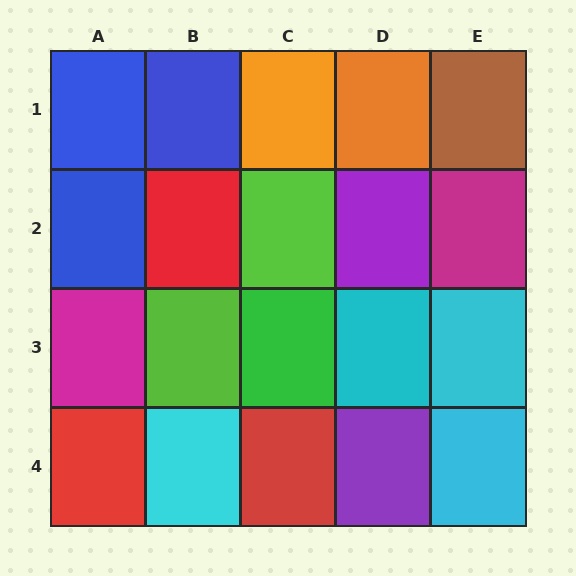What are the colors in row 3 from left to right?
Magenta, lime, green, cyan, cyan.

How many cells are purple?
2 cells are purple.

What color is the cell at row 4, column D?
Purple.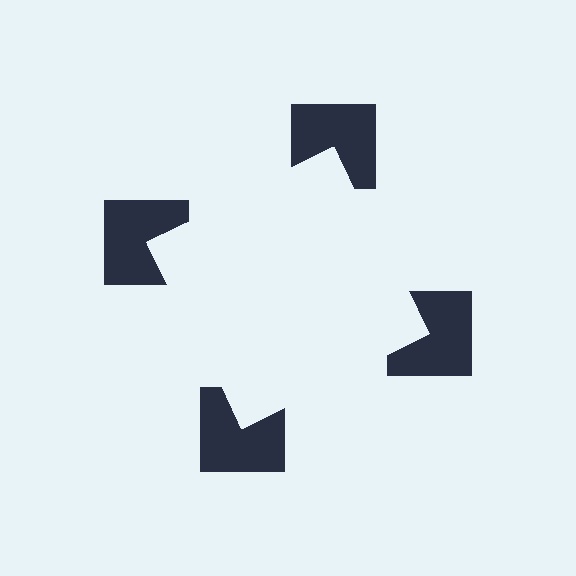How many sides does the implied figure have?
4 sides.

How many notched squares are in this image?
There are 4 — one at each vertex of the illusory square.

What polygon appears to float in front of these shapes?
An illusory square — its edges are inferred from the aligned wedge cuts in the notched squares, not physically drawn.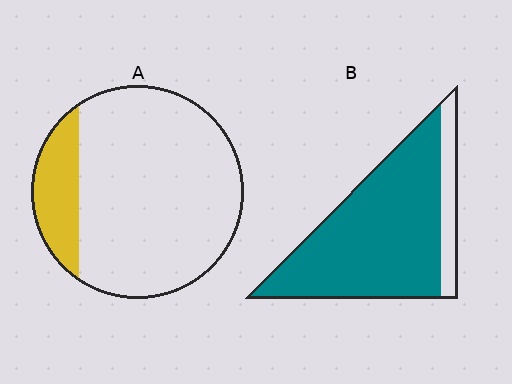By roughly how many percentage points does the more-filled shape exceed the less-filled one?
By roughly 70 percentage points (B over A).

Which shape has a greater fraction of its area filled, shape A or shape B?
Shape B.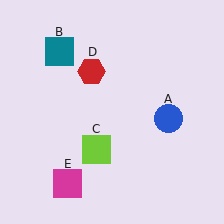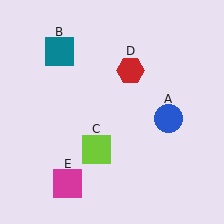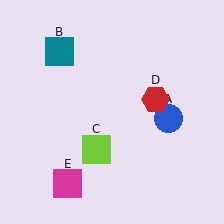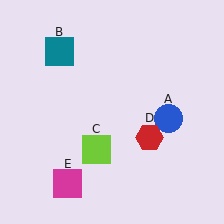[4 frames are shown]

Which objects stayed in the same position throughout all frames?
Blue circle (object A) and teal square (object B) and lime square (object C) and magenta square (object E) remained stationary.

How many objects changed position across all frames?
1 object changed position: red hexagon (object D).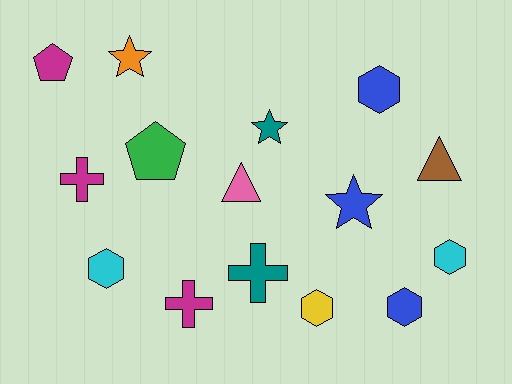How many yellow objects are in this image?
There is 1 yellow object.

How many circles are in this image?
There are no circles.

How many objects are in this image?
There are 15 objects.